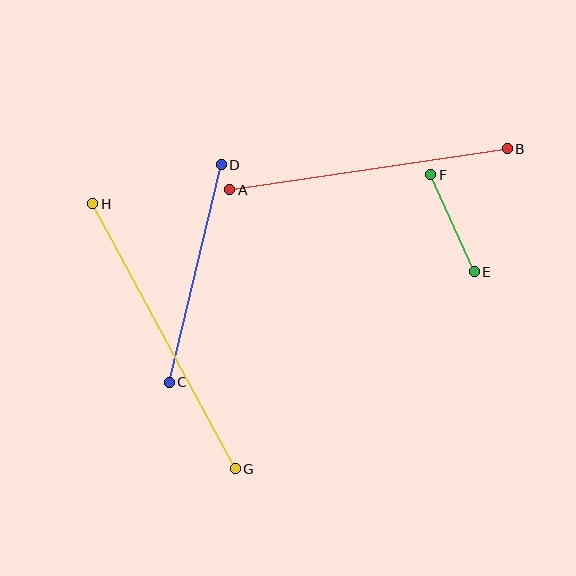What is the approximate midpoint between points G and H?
The midpoint is at approximately (164, 336) pixels.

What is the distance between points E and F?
The distance is approximately 106 pixels.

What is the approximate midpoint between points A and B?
The midpoint is at approximately (368, 169) pixels.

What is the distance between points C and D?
The distance is approximately 224 pixels.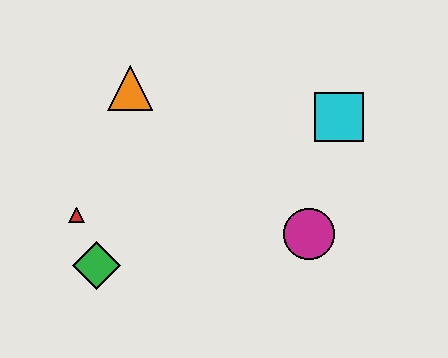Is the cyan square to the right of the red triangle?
Yes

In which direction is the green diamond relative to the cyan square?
The green diamond is to the left of the cyan square.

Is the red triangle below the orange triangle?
Yes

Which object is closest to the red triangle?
The green diamond is closest to the red triangle.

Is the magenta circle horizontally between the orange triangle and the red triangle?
No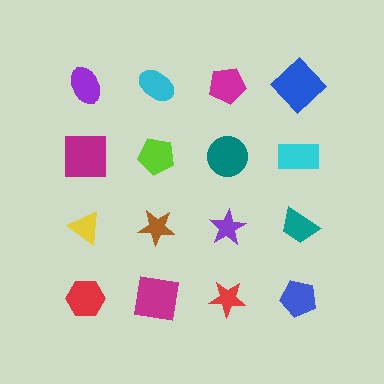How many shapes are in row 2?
4 shapes.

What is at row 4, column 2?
A magenta square.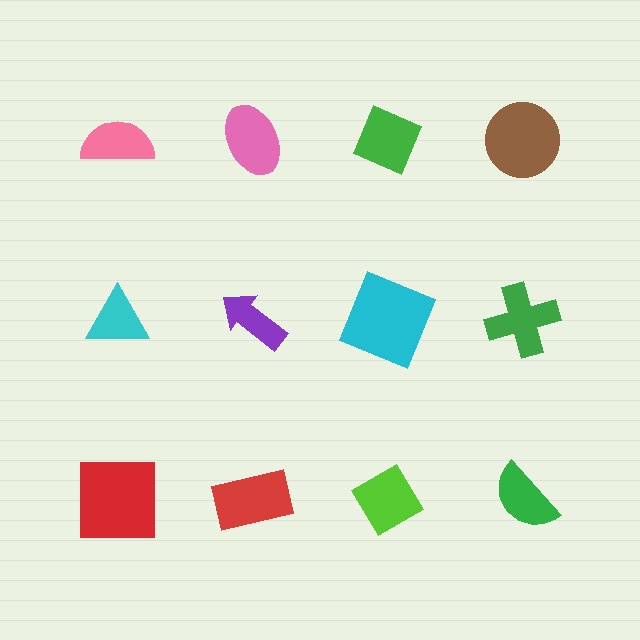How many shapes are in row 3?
4 shapes.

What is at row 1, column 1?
A pink semicircle.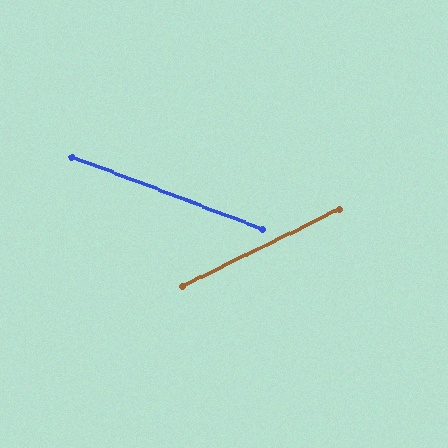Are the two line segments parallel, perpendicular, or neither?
Neither parallel nor perpendicular — they differ by about 47°.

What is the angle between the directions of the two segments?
Approximately 47 degrees.